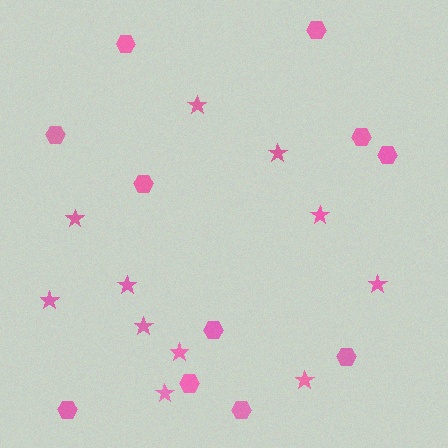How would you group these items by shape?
There are 2 groups: one group of stars (11) and one group of hexagons (11).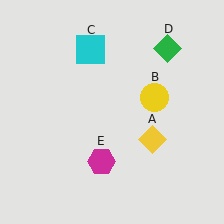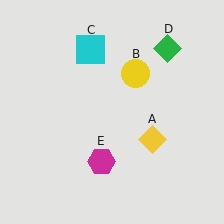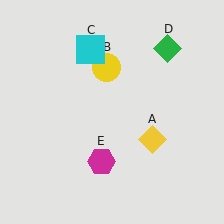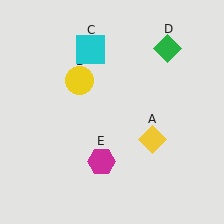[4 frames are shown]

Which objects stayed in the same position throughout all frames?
Yellow diamond (object A) and cyan square (object C) and green diamond (object D) and magenta hexagon (object E) remained stationary.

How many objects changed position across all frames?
1 object changed position: yellow circle (object B).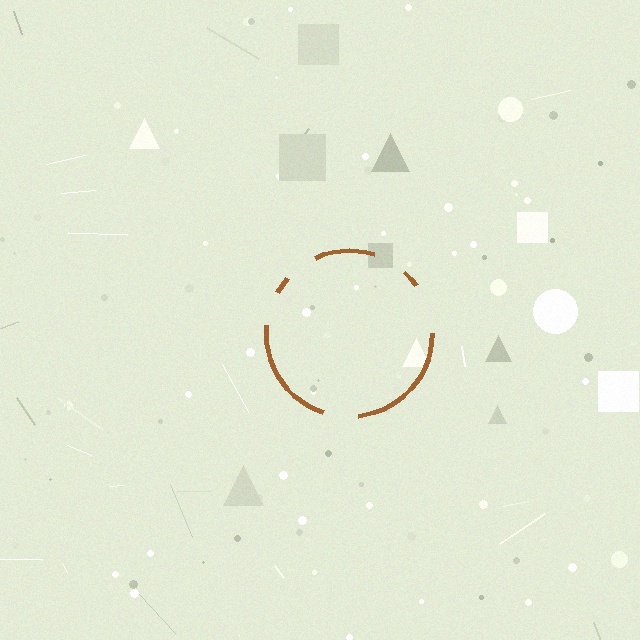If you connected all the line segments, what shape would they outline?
They would outline a circle.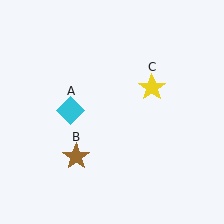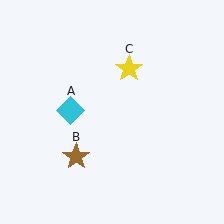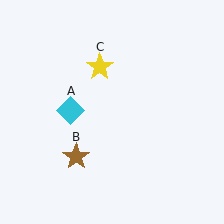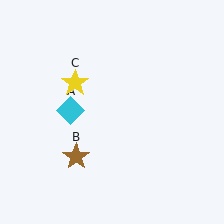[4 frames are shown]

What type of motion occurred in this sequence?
The yellow star (object C) rotated counterclockwise around the center of the scene.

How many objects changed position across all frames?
1 object changed position: yellow star (object C).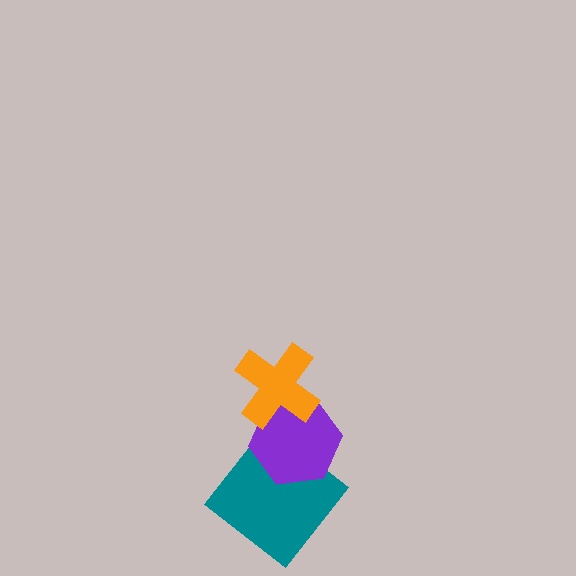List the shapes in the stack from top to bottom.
From top to bottom: the orange cross, the purple hexagon, the teal diamond.